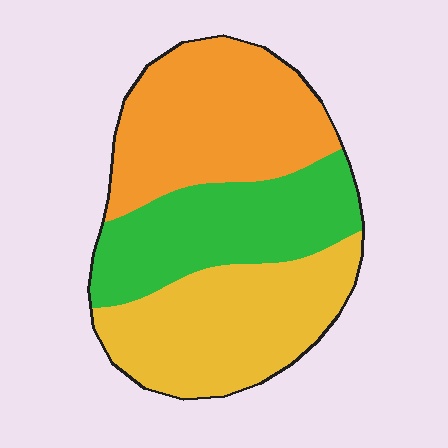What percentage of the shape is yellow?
Yellow takes up about one third (1/3) of the shape.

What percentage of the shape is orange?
Orange takes up about three eighths (3/8) of the shape.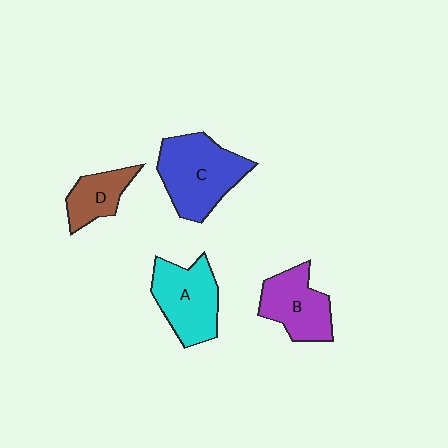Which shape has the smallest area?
Shape D (brown).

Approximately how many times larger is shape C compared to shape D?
Approximately 2.0 times.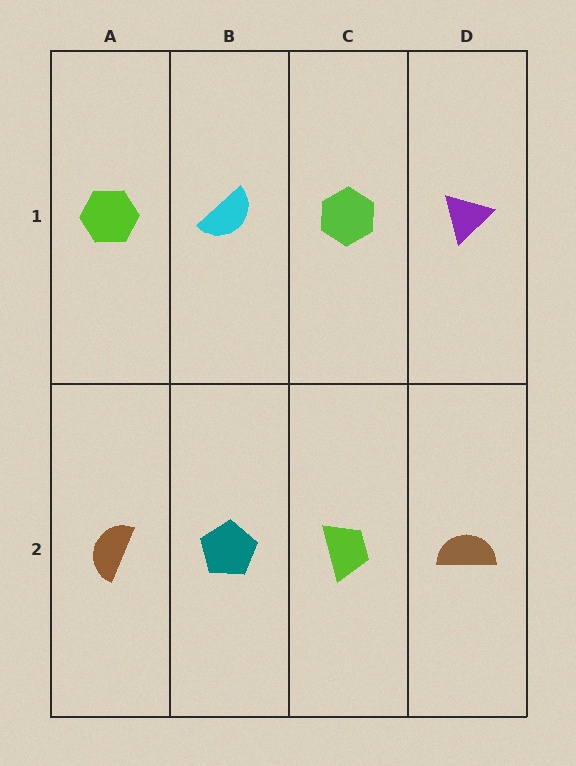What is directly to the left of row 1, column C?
A cyan semicircle.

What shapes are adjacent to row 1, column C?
A lime trapezoid (row 2, column C), a cyan semicircle (row 1, column B), a purple triangle (row 1, column D).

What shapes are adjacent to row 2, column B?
A cyan semicircle (row 1, column B), a brown semicircle (row 2, column A), a lime trapezoid (row 2, column C).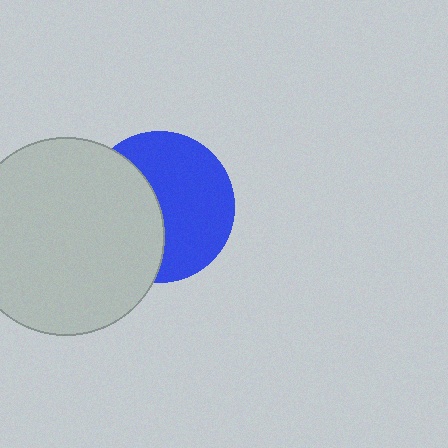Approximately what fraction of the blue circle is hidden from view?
Roughly 43% of the blue circle is hidden behind the light gray circle.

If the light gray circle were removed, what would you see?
You would see the complete blue circle.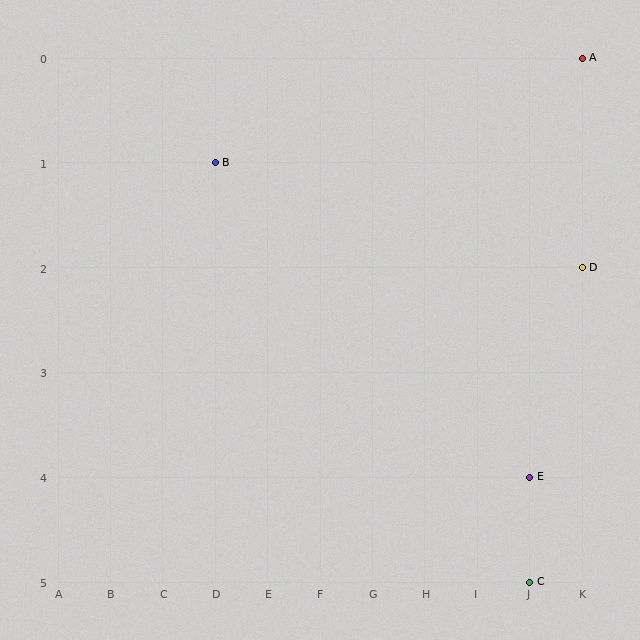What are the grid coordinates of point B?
Point B is at grid coordinates (D, 1).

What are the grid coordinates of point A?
Point A is at grid coordinates (K, 0).